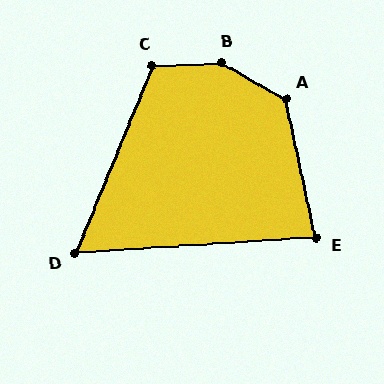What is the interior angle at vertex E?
Approximately 81 degrees (acute).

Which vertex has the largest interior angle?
B, at approximately 148 degrees.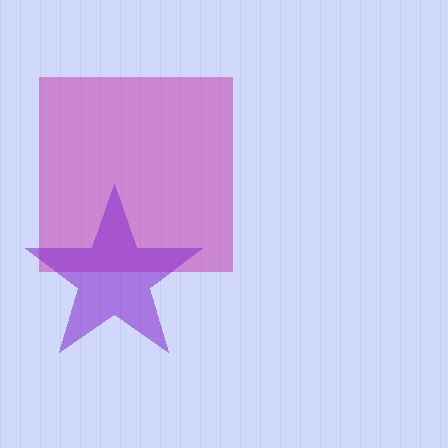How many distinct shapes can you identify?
There are 2 distinct shapes: a magenta square, a purple star.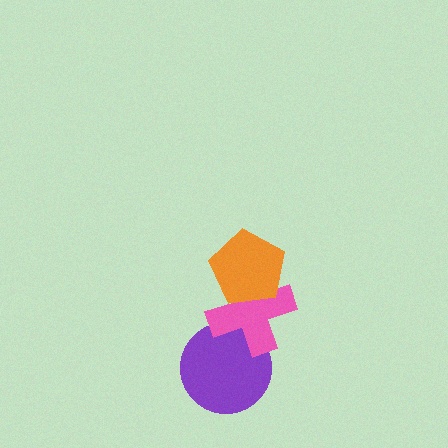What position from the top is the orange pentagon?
The orange pentagon is 1st from the top.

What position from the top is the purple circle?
The purple circle is 3rd from the top.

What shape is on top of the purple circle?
The pink cross is on top of the purple circle.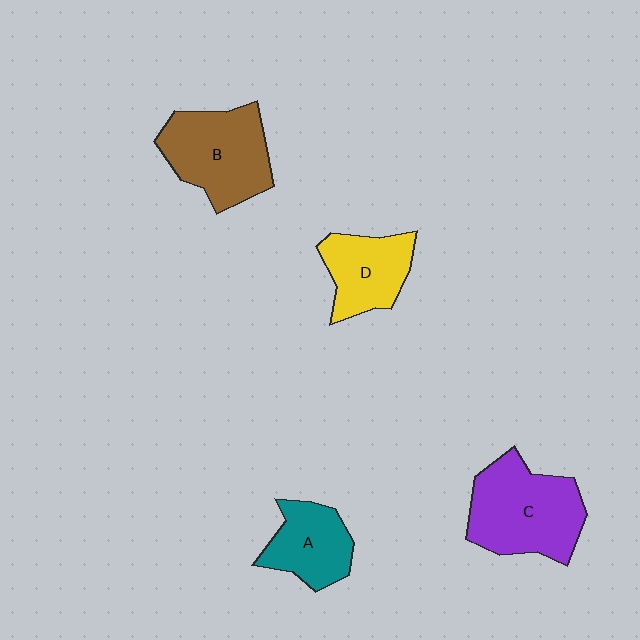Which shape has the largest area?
Shape C (purple).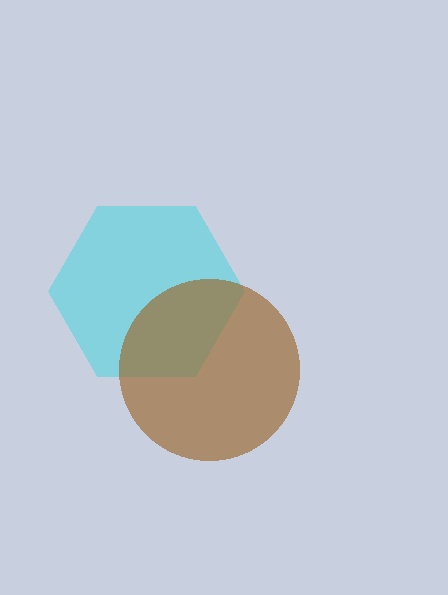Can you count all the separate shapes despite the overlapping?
Yes, there are 2 separate shapes.